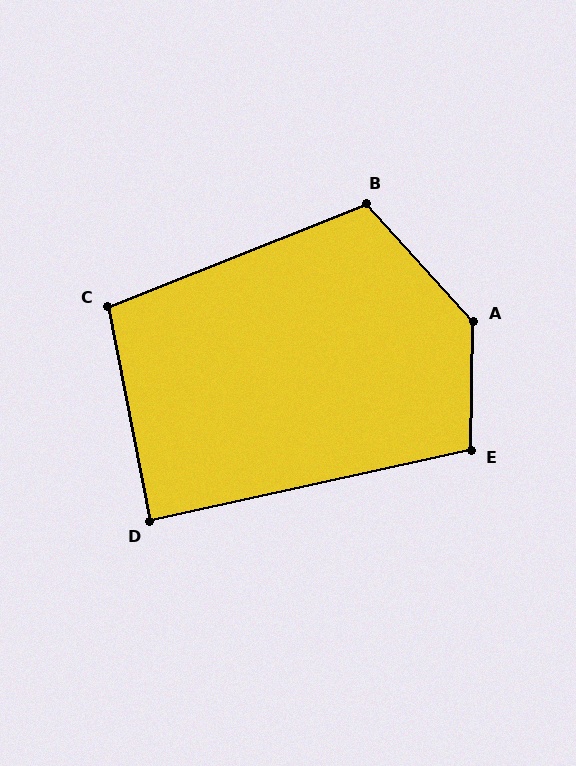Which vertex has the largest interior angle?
A, at approximately 137 degrees.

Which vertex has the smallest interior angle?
D, at approximately 89 degrees.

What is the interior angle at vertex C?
Approximately 101 degrees (obtuse).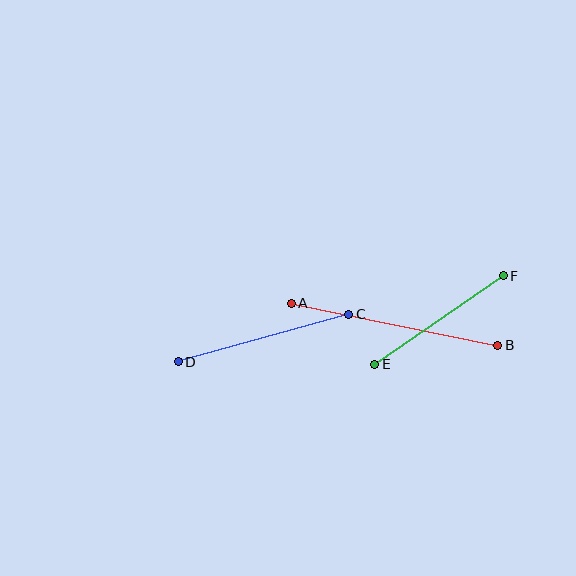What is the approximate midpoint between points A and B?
The midpoint is at approximately (394, 324) pixels.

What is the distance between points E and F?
The distance is approximately 156 pixels.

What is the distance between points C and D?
The distance is approximately 177 pixels.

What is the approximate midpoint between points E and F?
The midpoint is at approximately (439, 320) pixels.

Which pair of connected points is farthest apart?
Points A and B are farthest apart.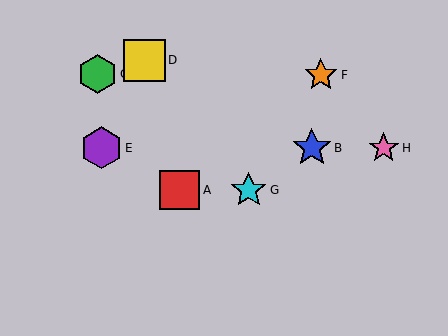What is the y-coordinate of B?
Object B is at y≈148.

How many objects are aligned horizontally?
3 objects (B, E, H) are aligned horizontally.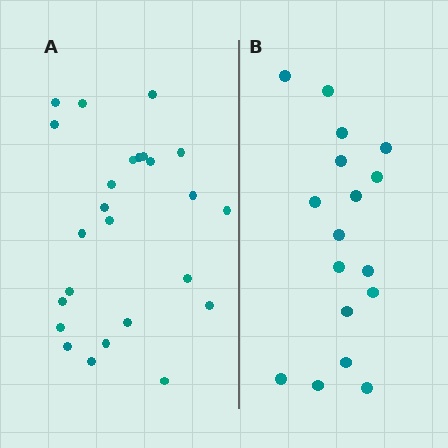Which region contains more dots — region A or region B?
Region A (the left region) has more dots.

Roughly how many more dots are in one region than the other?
Region A has roughly 8 or so more dots than region B.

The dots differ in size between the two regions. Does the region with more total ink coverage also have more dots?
No. Region B has more total ink coverage because its dots are larger, but region A actually contains more individual dots. Total area can be misleading — the number of items is what matters here.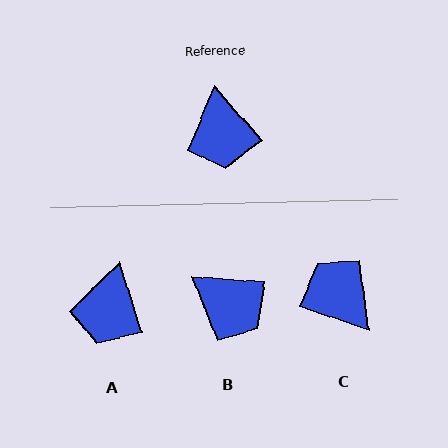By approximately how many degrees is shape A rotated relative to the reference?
Approximately 24 degrees clockwise.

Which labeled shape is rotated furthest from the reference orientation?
C, about 150 degrees away.